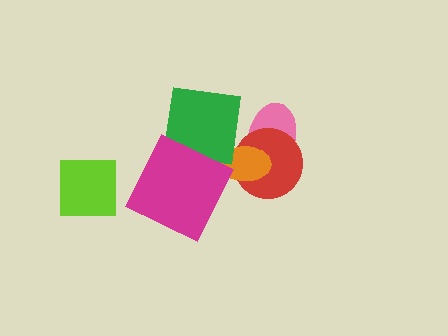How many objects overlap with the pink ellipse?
3 objects overlap with the pink ellipse.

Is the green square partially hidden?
Yes, it is partially covered by another shape.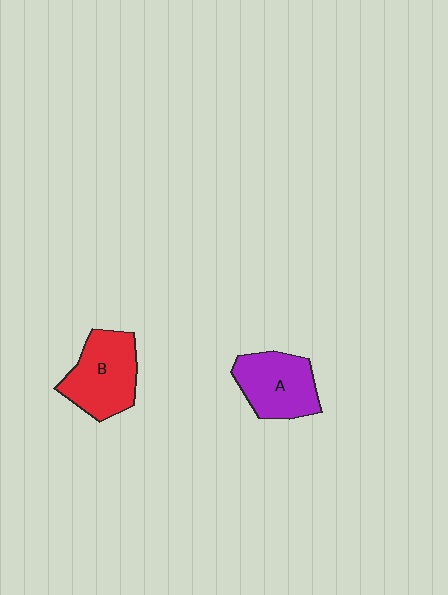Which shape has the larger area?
Shape B (red).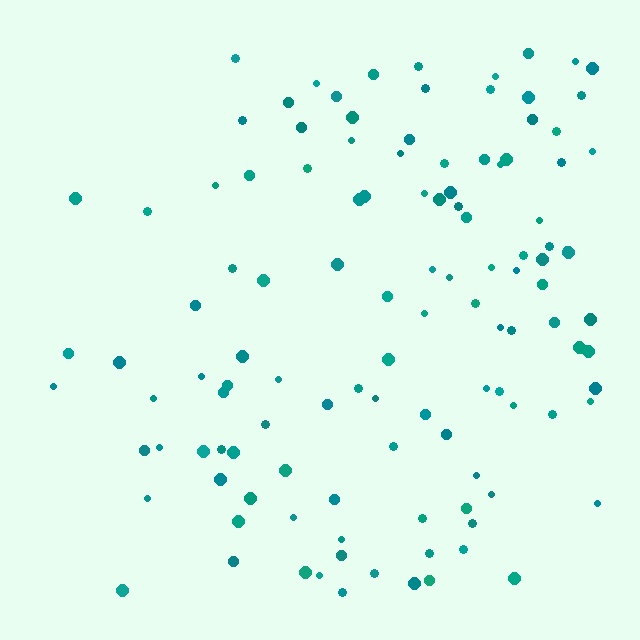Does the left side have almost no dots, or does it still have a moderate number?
Still a moderate number, just noticeably fewer than the right.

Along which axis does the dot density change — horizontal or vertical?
Horizontal.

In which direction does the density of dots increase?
From left to right, with the right side densest.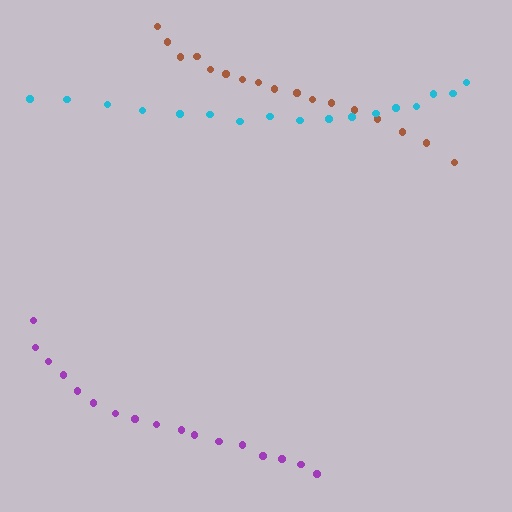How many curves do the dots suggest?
There are 3 distinct paths.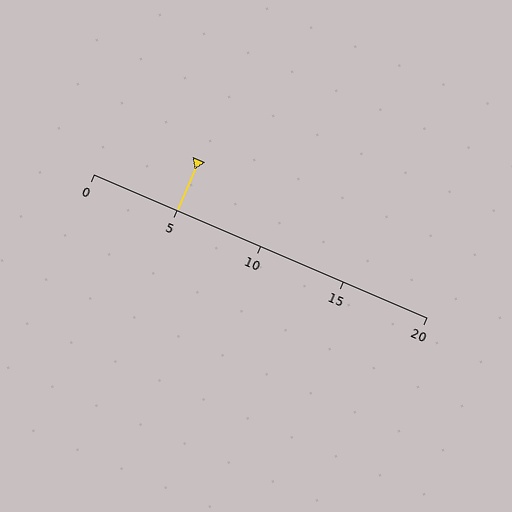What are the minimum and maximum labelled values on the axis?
The axis runs from 0 to 20.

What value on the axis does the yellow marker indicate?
The marker indicates approximately 5.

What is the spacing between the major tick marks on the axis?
The major ticks are spaced 5 apart.